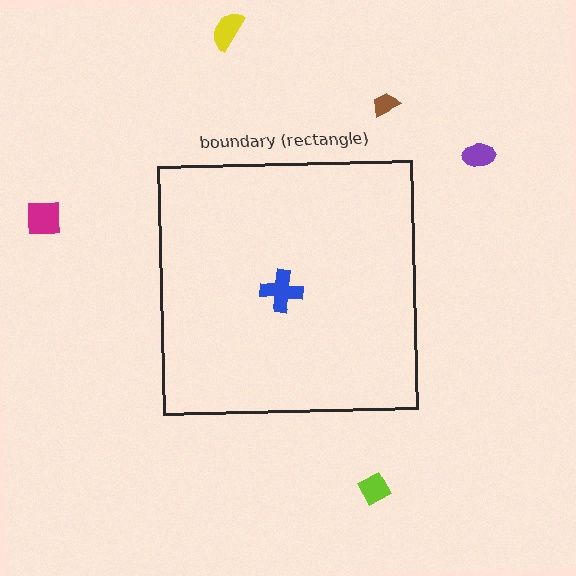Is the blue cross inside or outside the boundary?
Inside.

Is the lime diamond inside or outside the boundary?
Outside.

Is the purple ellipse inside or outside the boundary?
Outside.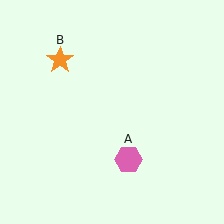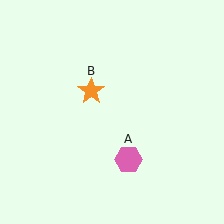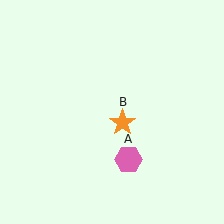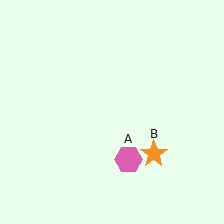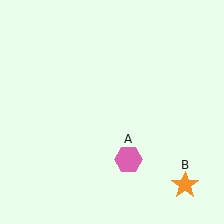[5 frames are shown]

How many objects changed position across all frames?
1 object changed position: orange star (object B).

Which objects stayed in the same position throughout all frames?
Pink hexagon (object A) remained stationary.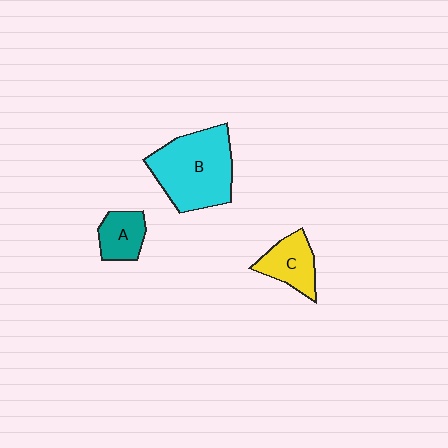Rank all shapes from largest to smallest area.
From largest to smallest: B (cyan), C (yellow), A (teal).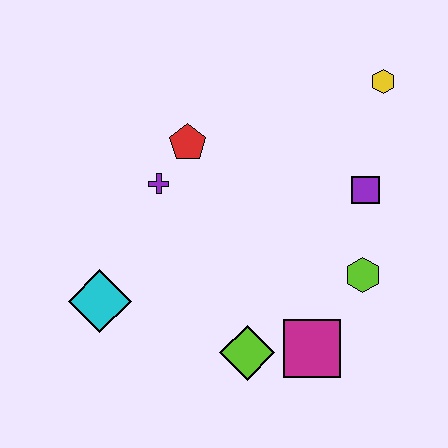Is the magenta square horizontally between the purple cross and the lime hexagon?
Yes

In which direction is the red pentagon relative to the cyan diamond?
The red pentagon is above the cyan diamond.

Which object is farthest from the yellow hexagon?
The cyan diamond is farthest from the yellow hexagon.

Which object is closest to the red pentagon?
The purple cross is closest to the red pentagon.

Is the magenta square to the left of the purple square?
Yes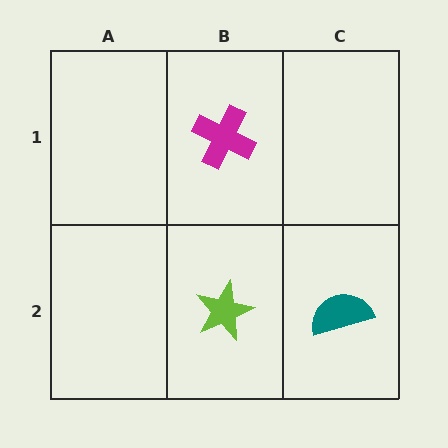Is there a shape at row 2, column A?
No, that cell is empty.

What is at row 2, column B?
A lime star.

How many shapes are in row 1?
1 shape.